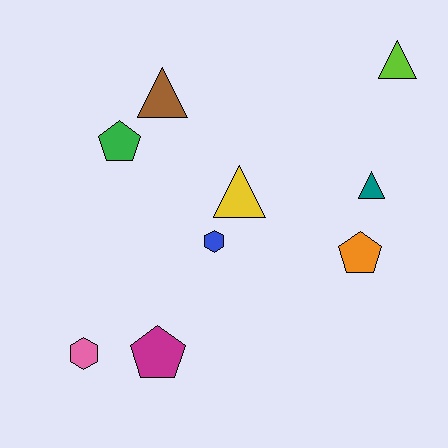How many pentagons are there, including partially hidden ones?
There are 3 pentagons.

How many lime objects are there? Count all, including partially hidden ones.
There is 1 lime object.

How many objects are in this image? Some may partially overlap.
There are 9 objects.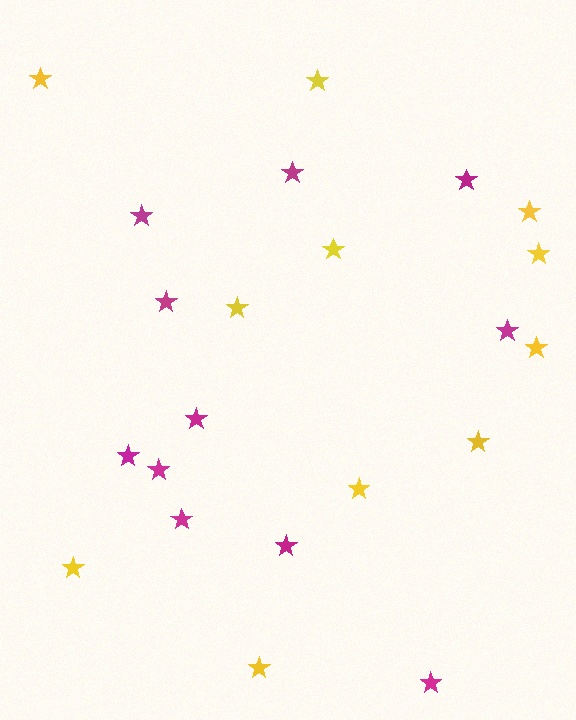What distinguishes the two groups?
There are 2 groups: one group of magenta stars (11) and one group of yellow stars (11).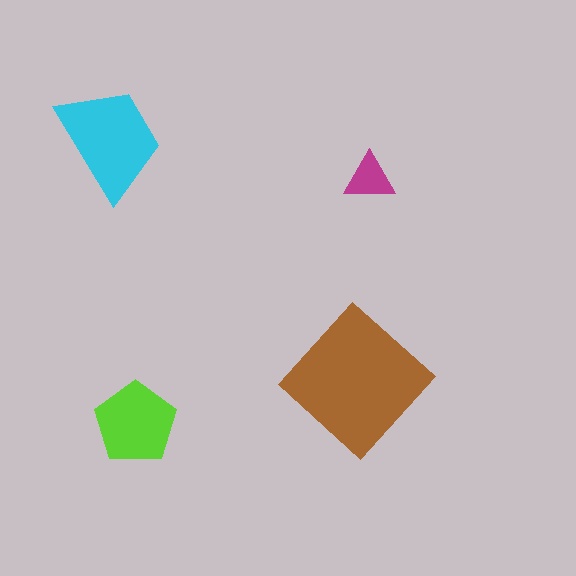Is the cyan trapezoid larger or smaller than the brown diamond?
Smaller.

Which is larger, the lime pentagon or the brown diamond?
The brown diamond.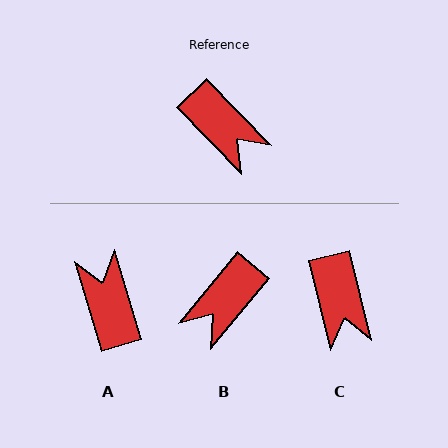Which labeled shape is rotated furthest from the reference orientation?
A, about 152 degrees away.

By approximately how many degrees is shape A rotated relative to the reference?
Approximately 152 degrees counter-clockwise.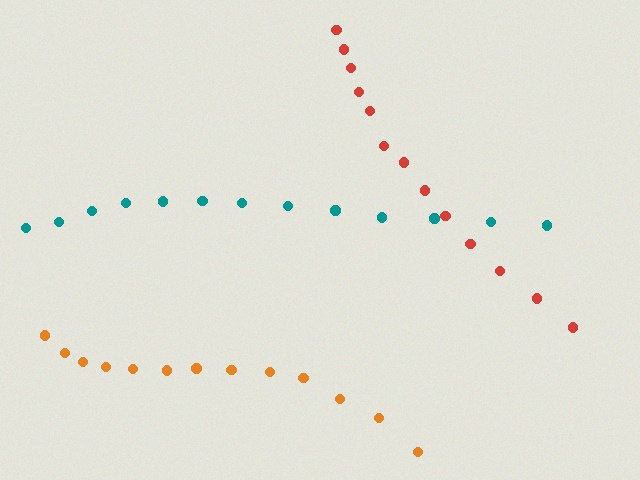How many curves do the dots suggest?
There are 3 distinct paths.